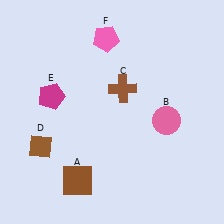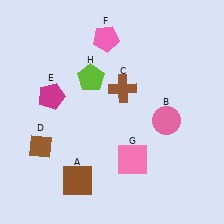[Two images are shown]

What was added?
A pink square (G), a lime pentagon (H) were added in Image 2.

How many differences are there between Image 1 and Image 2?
There are 2 differences between the two images.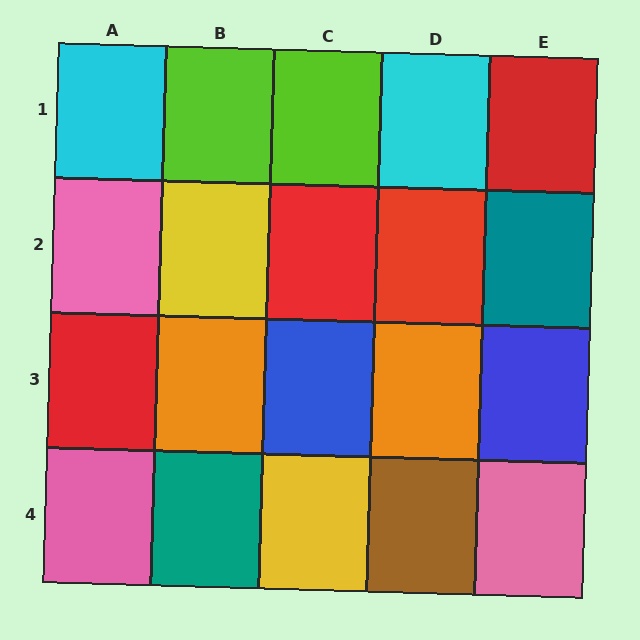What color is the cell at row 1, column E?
Red.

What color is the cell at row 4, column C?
Yellow.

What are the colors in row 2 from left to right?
Pink, yellow, red, red, teal.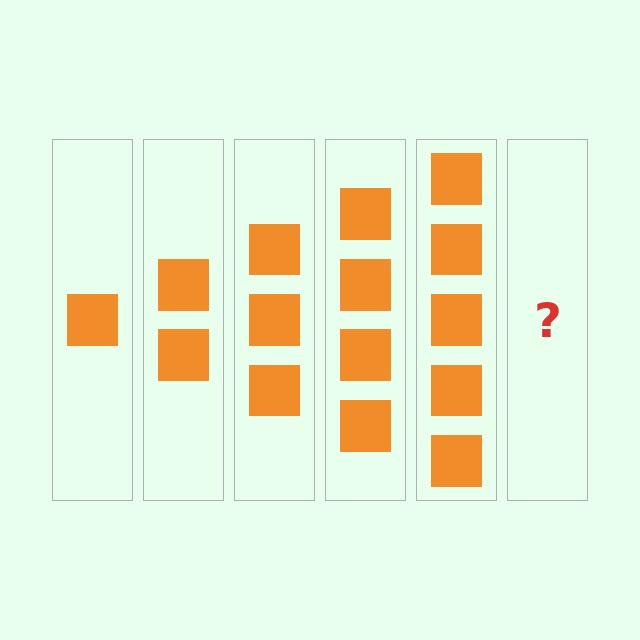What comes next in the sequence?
The next element should be 6 squares.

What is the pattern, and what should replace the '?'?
The pattern is that each step adds one more square. The '?' should be 6 squares.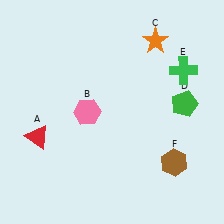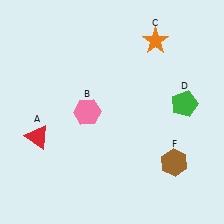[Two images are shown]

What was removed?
The green cross (E) was removed in Image 2.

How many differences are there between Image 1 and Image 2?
There is 1 difference between the two images.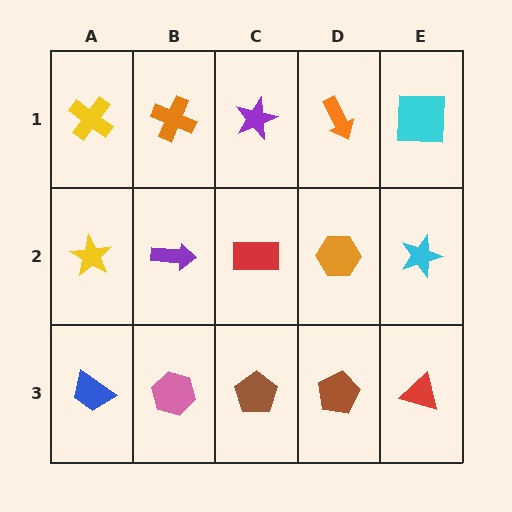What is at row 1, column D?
An orange arrow.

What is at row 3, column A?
A blue trapezoid.